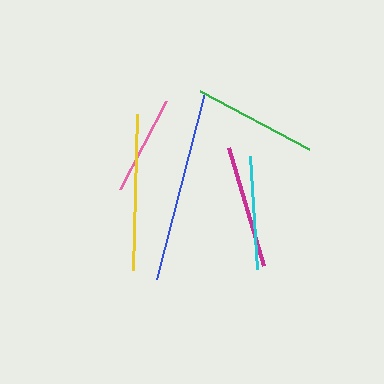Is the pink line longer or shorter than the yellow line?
The yellow line is longer than the pink line.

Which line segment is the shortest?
The pink line is the shortest at approximately 99 pixels.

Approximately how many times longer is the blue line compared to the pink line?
The blue line is approximately 1.9 times the length of the pink line.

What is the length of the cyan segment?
The cyan segment is approximately 112 pixels long.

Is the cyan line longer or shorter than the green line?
The green line is longer than the cyan line.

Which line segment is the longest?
The blue line is the longest at approximately 192 pixels.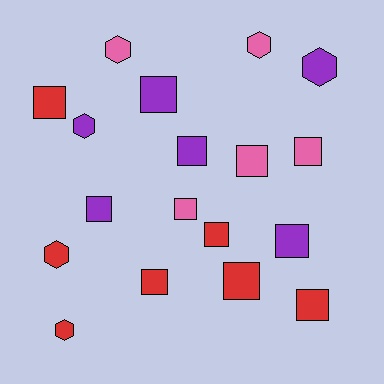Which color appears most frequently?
Red, with 7 objects.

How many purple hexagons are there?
There are 2 purple hexagons.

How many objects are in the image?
There are 18 objects.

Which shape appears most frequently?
Square, with 12 objects.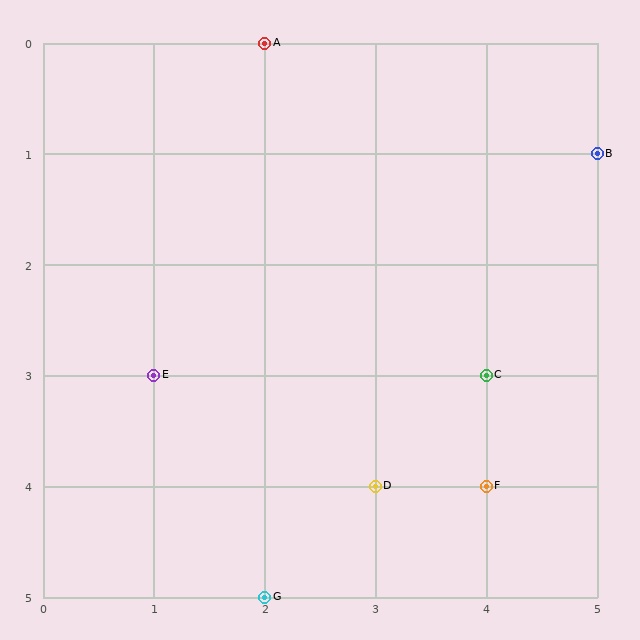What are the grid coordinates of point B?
Point B is at grid coordinates (5, 1).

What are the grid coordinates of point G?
Point G is at grid coordinates (2, 5).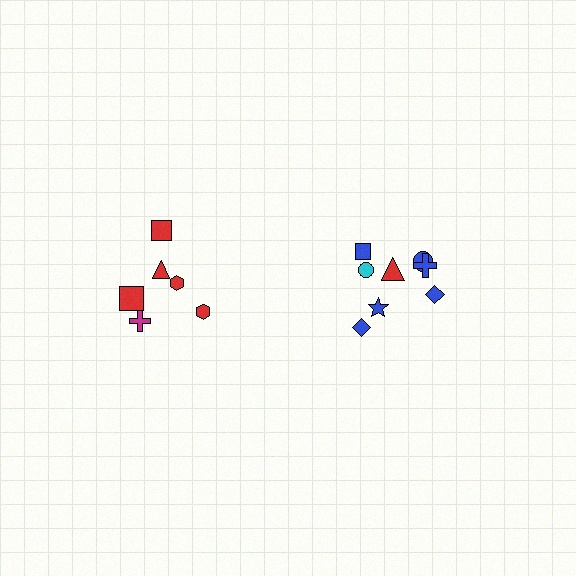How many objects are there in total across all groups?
There are 14 objects.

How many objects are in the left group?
There are 6 objects.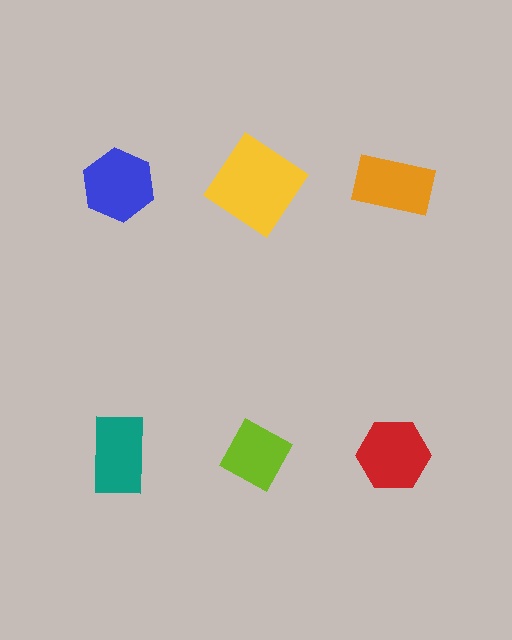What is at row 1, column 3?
An orange rectangle.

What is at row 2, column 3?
A red hexagon.